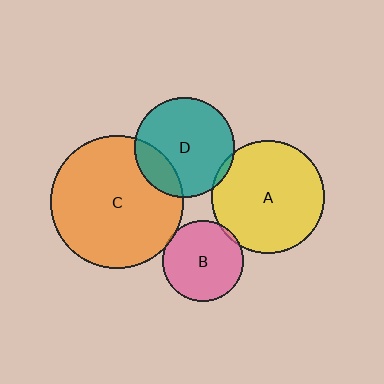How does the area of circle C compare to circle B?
Approximately 2.7 times.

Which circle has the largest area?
Circle C (orange).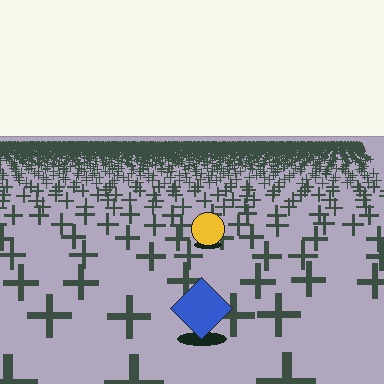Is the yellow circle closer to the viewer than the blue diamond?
No. The blue diamond is closer — you can tell from the texture gradient: the ground texture is coarser near it.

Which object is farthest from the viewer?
The yellow circle is farthest from the viewer. It appears smaller and the ground texture around it is denser.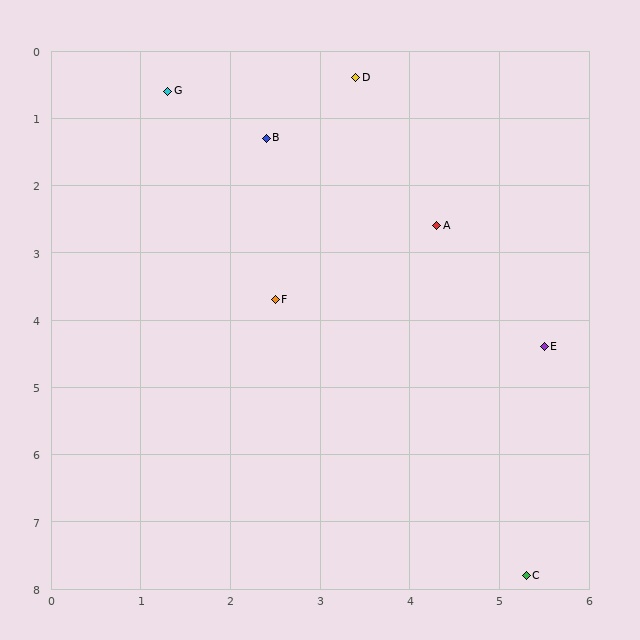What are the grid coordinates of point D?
Point D is at approximately (3.4, 0.4).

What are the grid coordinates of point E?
Point E is at approximately (5.5, 4.4).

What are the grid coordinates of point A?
Point A is at approximately (4.3, 2.6).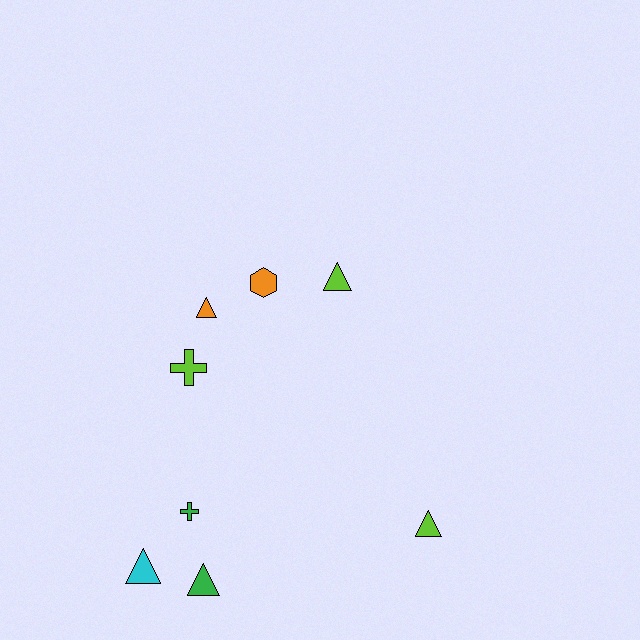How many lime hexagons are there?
There are no lime hexagons.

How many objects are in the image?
There are 8 objects.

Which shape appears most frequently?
Triangle, with 5 objects.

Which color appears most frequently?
Lime, with 3 objects.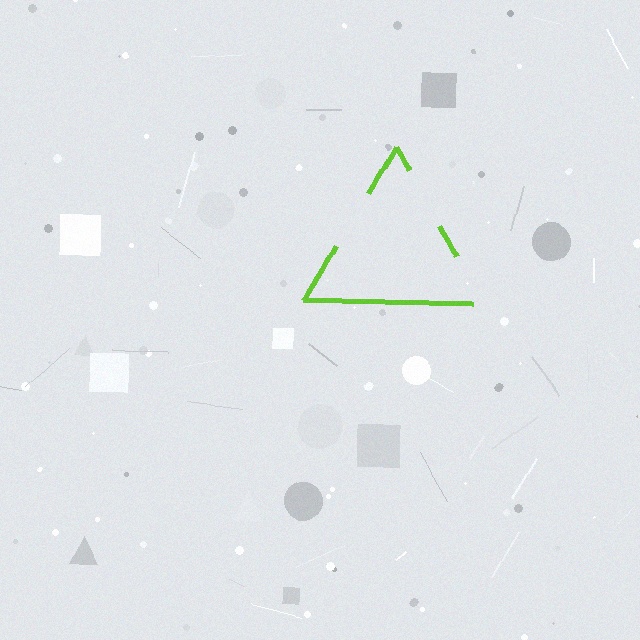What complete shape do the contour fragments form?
The contour fragments form a triangle.